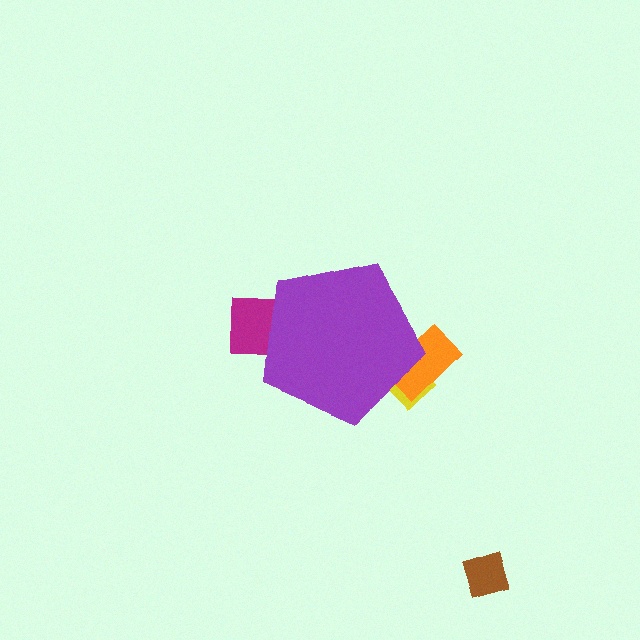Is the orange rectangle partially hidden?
Yes, the orange rectangle is partially hidden behind the purple pentagon.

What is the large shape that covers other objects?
A purple pentagon.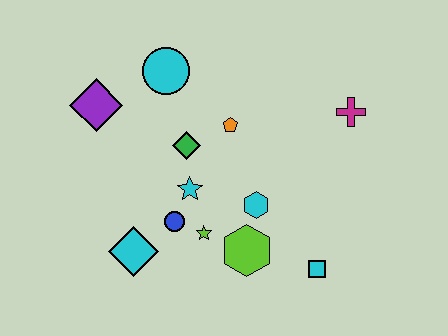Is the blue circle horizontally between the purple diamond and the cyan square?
Yes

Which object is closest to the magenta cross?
The orange pentagon is closest to the magenta cross.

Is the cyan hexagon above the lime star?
Yes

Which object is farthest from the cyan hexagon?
The purple diamond is farthest from the cyan hexagon.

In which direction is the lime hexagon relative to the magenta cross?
The lime hexagon is below the magenta cross.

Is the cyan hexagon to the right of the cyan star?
Yes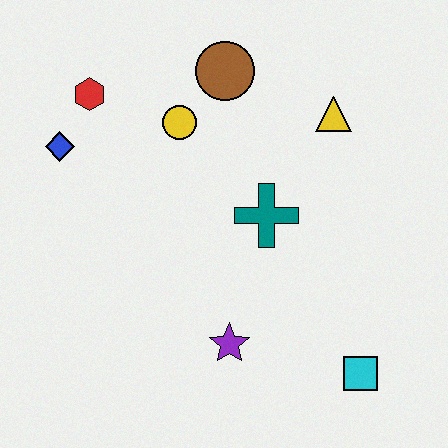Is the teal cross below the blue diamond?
Yes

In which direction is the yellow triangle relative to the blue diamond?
The yellow triangle is to the right of the blue diamond.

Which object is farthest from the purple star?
The red hexagon is farthest from the purple star.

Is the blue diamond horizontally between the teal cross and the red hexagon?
No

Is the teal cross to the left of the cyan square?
Yes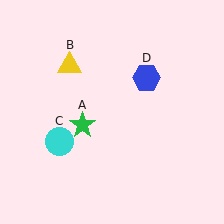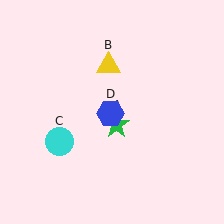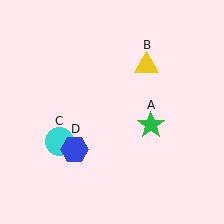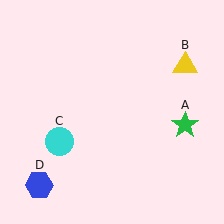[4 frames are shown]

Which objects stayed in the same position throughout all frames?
Cyan circle (object C) remained stationary.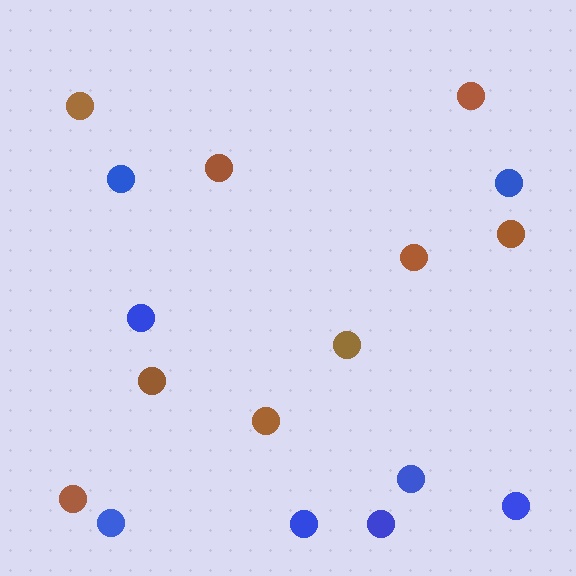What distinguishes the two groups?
There are 2 groups: one group of brown circles (9) and one group of blue circles (8).